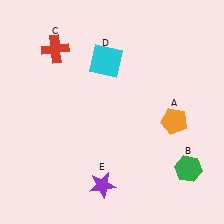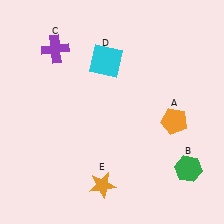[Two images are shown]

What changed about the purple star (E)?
In Image 1, E is purple. In Image 2, it changed to orange.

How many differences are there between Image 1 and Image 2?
There are 2 differences between the two images.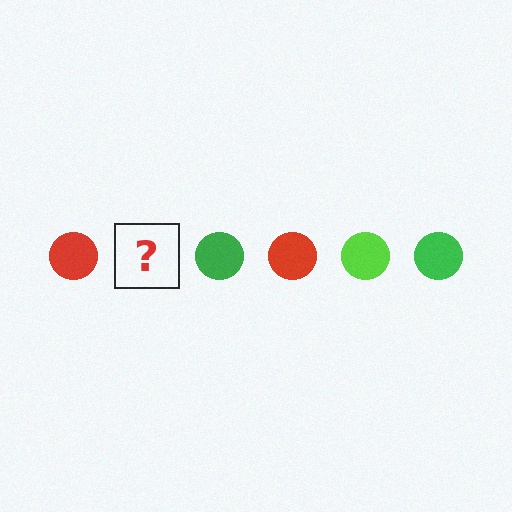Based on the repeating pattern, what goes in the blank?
The blank should be a lime circle.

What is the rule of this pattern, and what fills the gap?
The rule is that the pattern cycles through red, lime, green circles. The gap should be filled with a lime circle.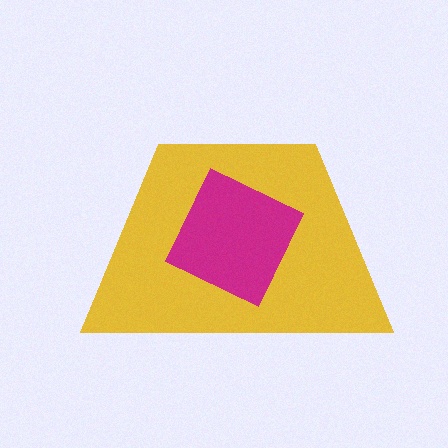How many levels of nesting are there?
2.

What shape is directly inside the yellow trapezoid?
The magenta square.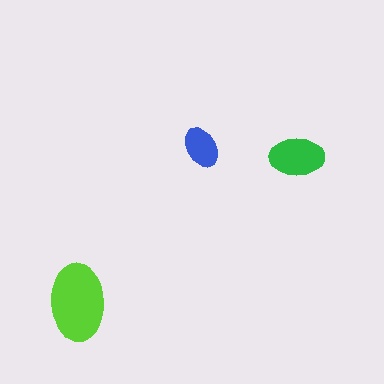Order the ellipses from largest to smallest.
the lime one, the green one, the blue one.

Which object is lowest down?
The lime ellipse is bottommost.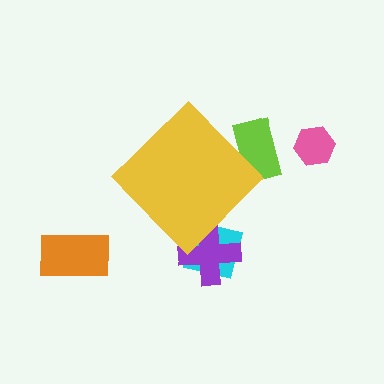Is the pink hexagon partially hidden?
No, the pink hexagon is fully visible.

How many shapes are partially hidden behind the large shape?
3 shapes are partially hidden.